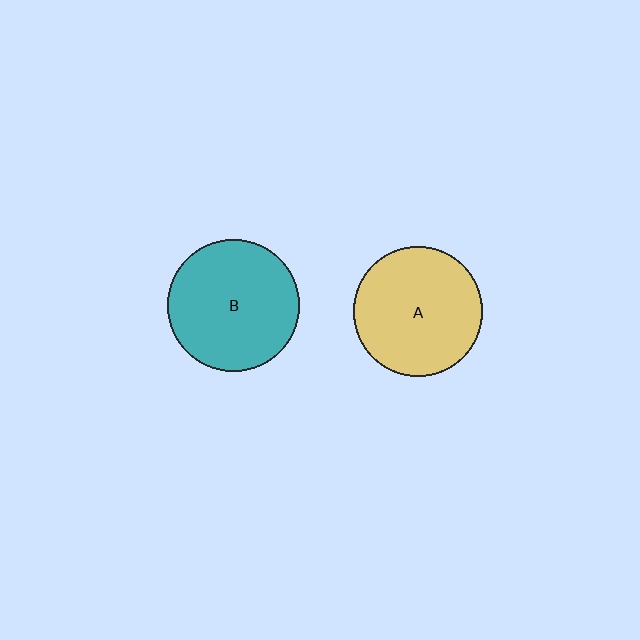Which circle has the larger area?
Circle B (teal).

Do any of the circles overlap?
No, none of the circles overlap.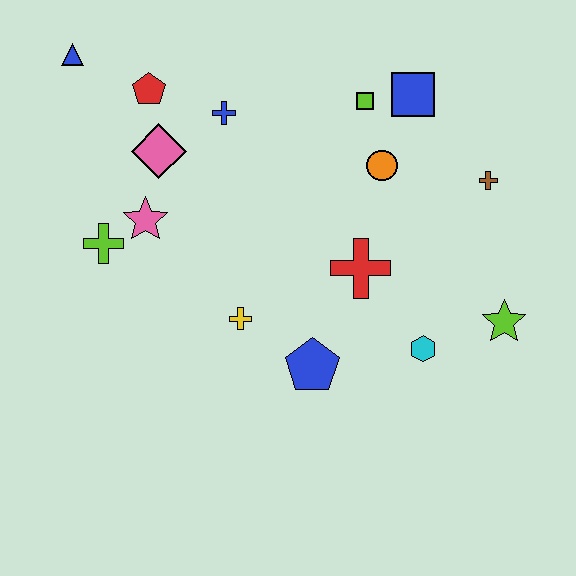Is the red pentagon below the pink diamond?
No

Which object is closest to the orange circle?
The lime square is closest to the orange circle.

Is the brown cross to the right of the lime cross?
Yes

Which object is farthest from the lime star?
The blue triangle is farthest from the lime star.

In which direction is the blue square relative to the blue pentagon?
The blue square is above the blue pentagon.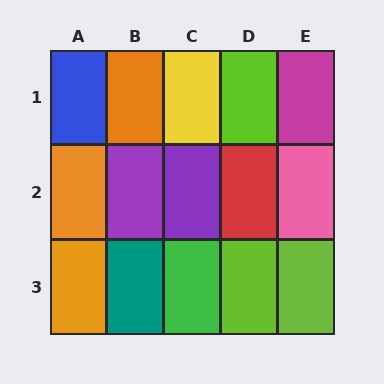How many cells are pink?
1 cell is pink.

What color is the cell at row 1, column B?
Orange.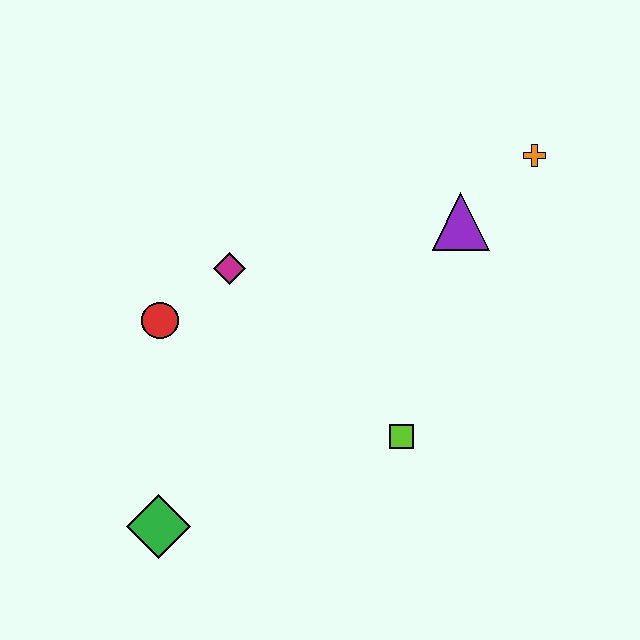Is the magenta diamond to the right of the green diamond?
Yes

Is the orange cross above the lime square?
Yes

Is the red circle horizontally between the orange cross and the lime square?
No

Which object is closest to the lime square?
The purple triangle is closest to the lime square.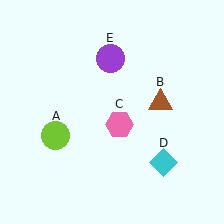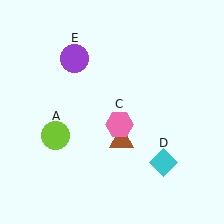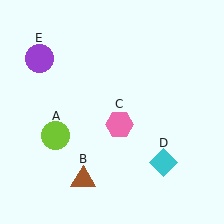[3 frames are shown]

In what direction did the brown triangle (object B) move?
The brown triangle (object B) moved down and to the left.